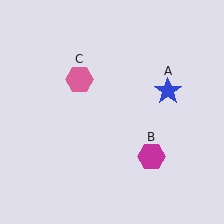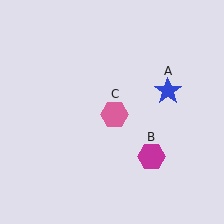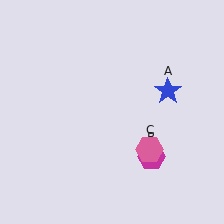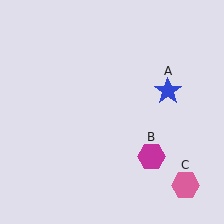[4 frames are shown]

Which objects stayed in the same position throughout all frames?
Blue star (object A) and magenta hexagon (object B) remained stationary.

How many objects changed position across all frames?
1 object changed position: pink hexagon (object C).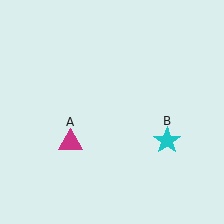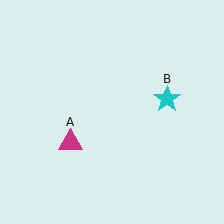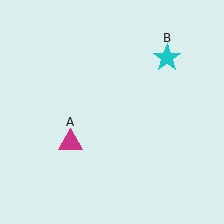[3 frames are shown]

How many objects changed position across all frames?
1 object changed position: cyan star (object B).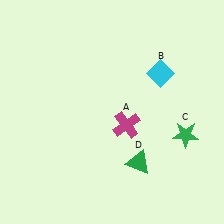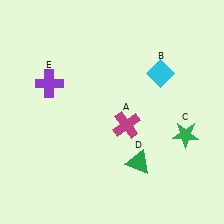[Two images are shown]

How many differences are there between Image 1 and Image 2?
There is 1 difference between the two images.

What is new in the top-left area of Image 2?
A purple cross (E) was added in the top-left area of Image 2.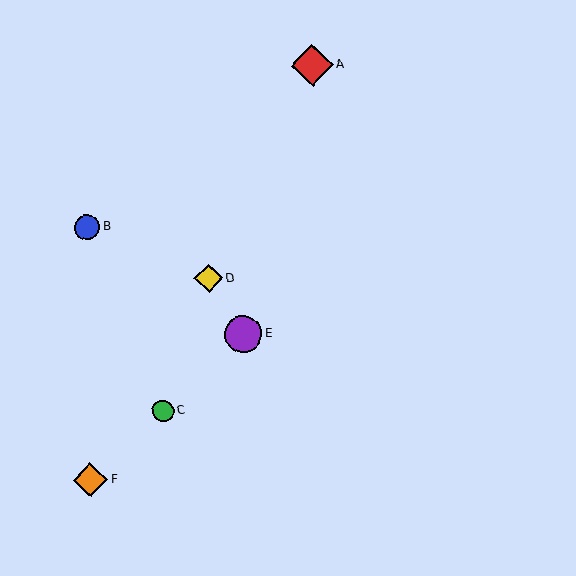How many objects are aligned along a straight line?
3 objects (C, E, F) are aligned along a straight line.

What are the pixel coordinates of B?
Object B is at (87, 227).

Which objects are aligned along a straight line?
Objects C, E, F are aligned along a straight line.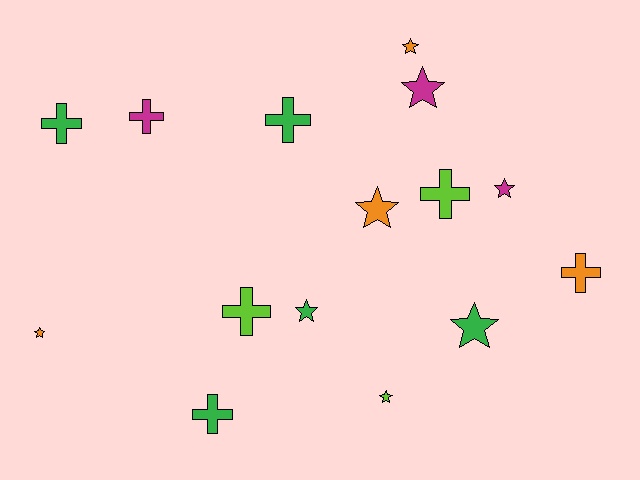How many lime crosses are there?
There are 2 lime crosses.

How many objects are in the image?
There are 15 objects.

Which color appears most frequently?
Green, with 5 objects.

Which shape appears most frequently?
Star, with 8 objects.